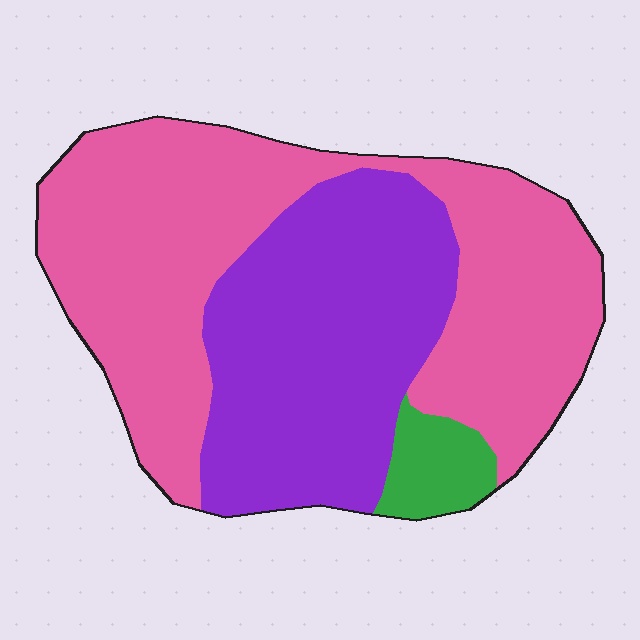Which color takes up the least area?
Green, at roughly 5%.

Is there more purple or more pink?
Pink.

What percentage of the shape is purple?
Purple takes up about three eighths (3/8) of the shape.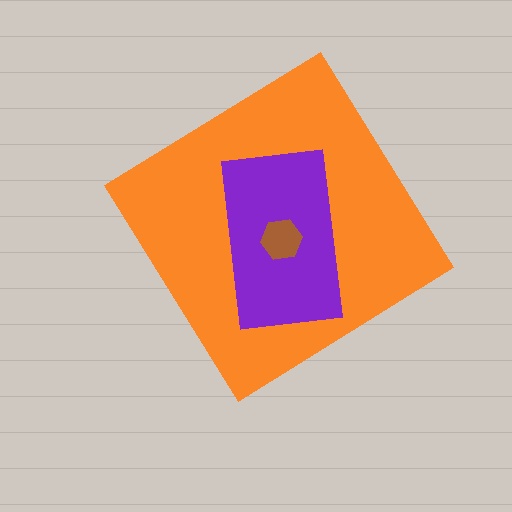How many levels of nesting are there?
3.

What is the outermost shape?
The orange diamond.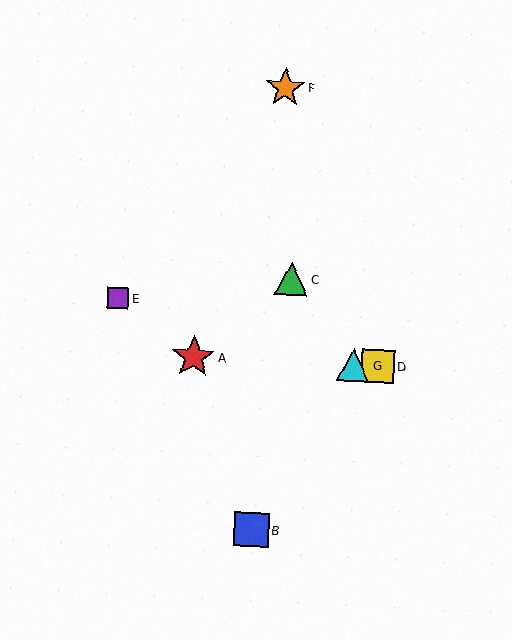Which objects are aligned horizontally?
Objects A, D, G are aligned horizontally.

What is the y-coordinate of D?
Object D is at y≈366.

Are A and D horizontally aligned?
Yes, both are at y≈357.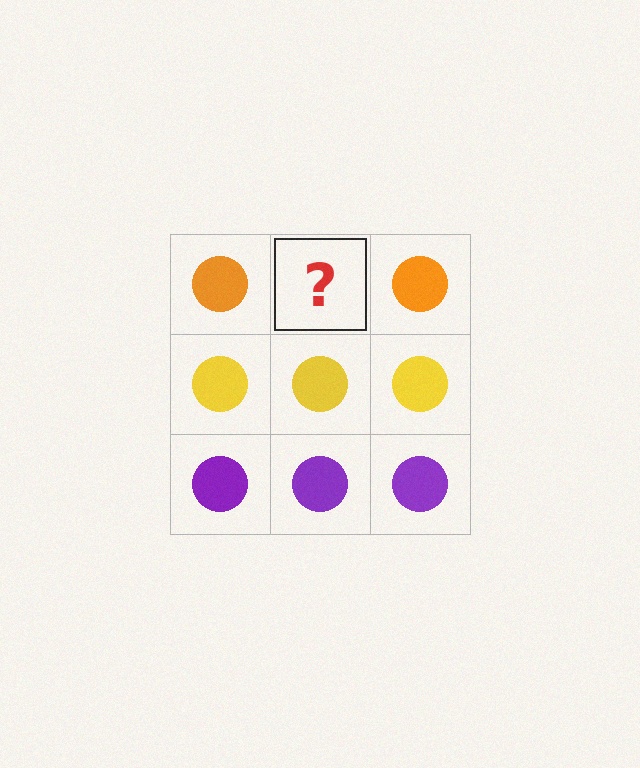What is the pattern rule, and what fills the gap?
The rule is that each row has a consistent color. The gap should be filled with an orange circle.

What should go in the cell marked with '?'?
The missing cell should contain an orange circle.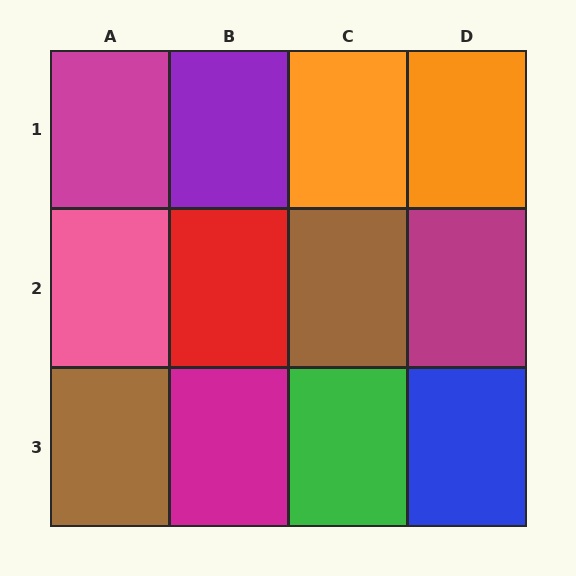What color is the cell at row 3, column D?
Blue.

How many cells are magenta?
3 cells are magenta.